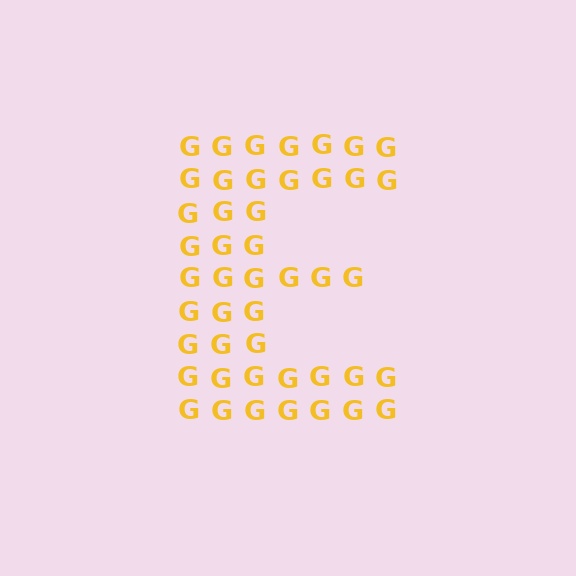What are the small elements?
The small elements are letter G's.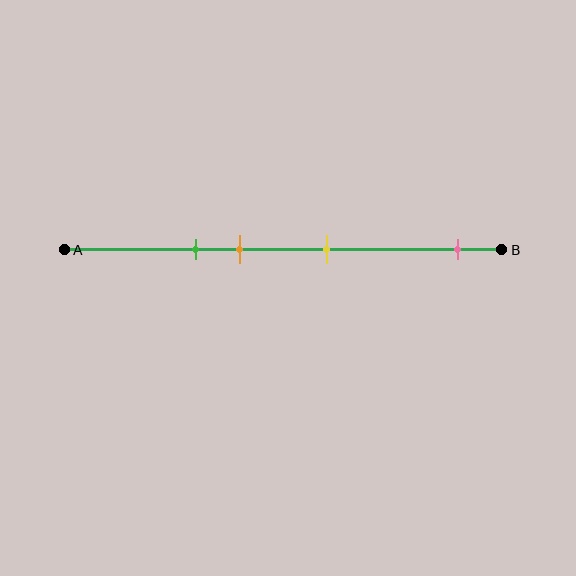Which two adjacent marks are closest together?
The green and orange marks are the closest adjacent pair.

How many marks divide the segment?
There are 4 marks dividing the segment.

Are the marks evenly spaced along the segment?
No, the marks are not evenly spaced.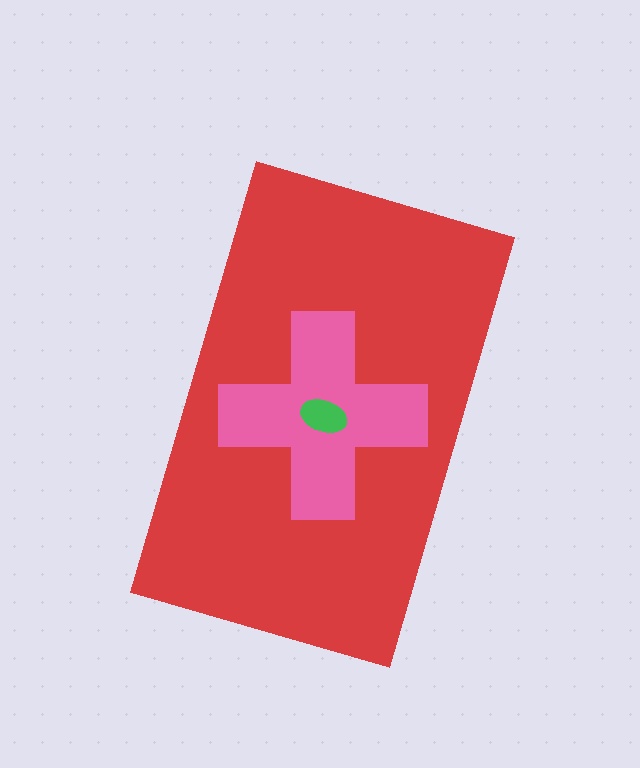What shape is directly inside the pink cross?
The green ellipse.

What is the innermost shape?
The green ellipse.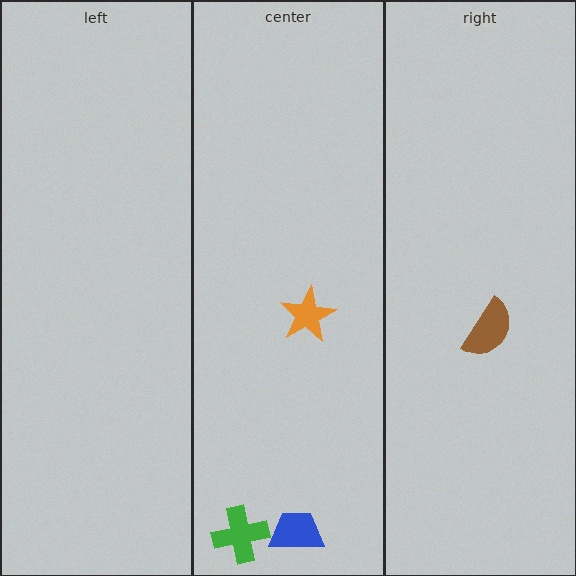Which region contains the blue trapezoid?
The center region.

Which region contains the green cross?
The center region.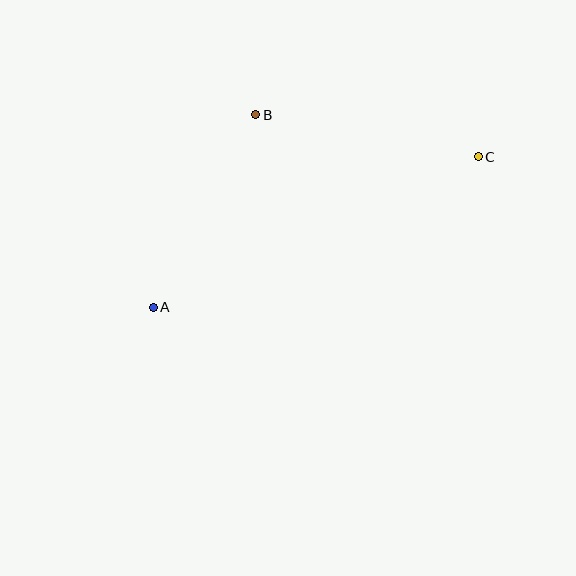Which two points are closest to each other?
Points A and B are closest to each other.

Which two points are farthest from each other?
Points A and C are farthest from each other.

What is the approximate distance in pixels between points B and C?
The distance between B and C is approximately 227 pixels.